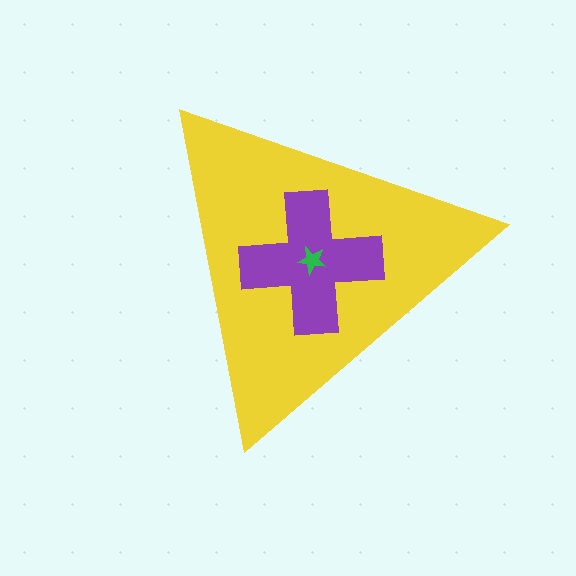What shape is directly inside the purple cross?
The green star.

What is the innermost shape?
The green star.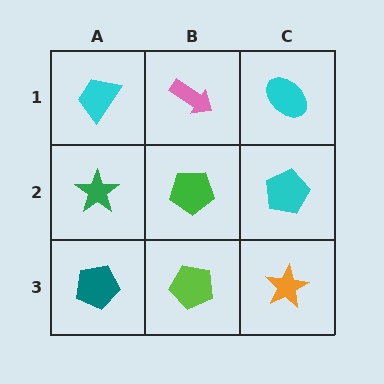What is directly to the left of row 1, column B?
A cyan trapezoid.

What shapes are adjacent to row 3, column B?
A green pentagon (row 2, column B), a teal pentagon (row 3, column A), an orange star (row 3, column C).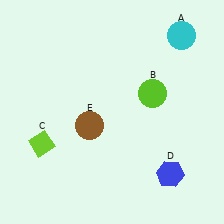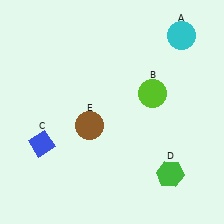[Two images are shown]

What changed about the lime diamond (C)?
In Image 1, C is lime. In Image 2, it changed to blue.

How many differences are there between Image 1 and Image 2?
There are 2 differences between the two images.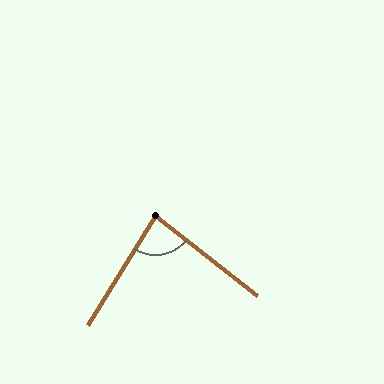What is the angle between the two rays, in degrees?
Approximately 84 degrees.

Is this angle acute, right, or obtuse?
It is acute.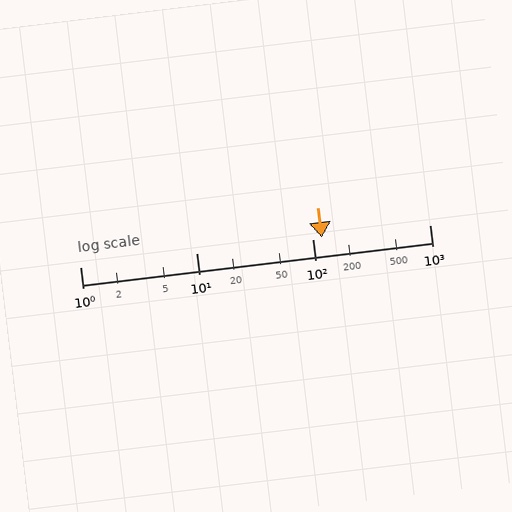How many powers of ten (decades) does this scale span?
The scale spans 3 decades, from 1 to 1000.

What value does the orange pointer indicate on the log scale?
The pointer indicates approximately 120.